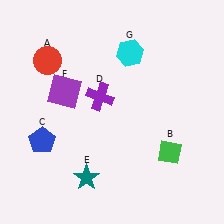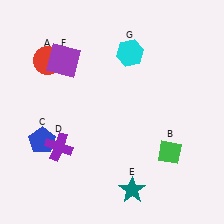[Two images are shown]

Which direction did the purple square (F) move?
The purple square (F) moved up.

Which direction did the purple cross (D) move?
The purple cross (D) moved down.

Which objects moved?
The objects that moved are: the purple cross (D), the teal star (E), the purple square (F).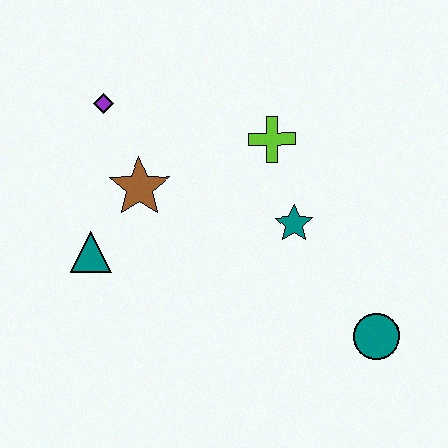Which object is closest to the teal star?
The lime cross is closest to the teal star.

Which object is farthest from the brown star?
The teal circle is farthest from the brown star.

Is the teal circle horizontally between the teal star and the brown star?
No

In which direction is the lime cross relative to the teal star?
The lime cross is above the teal star.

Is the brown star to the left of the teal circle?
Yes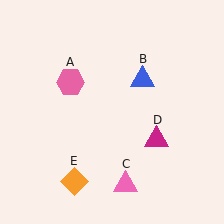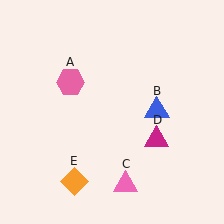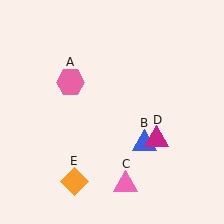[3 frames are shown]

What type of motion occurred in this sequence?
The blue triangle (object B) rotated clockwise around the center of the scene.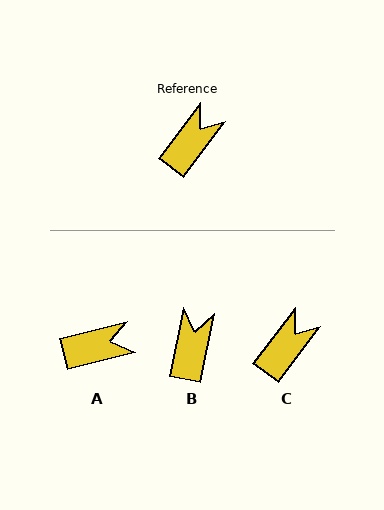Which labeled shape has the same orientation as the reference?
C.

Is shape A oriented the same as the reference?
No, it is off by about 39 degrees.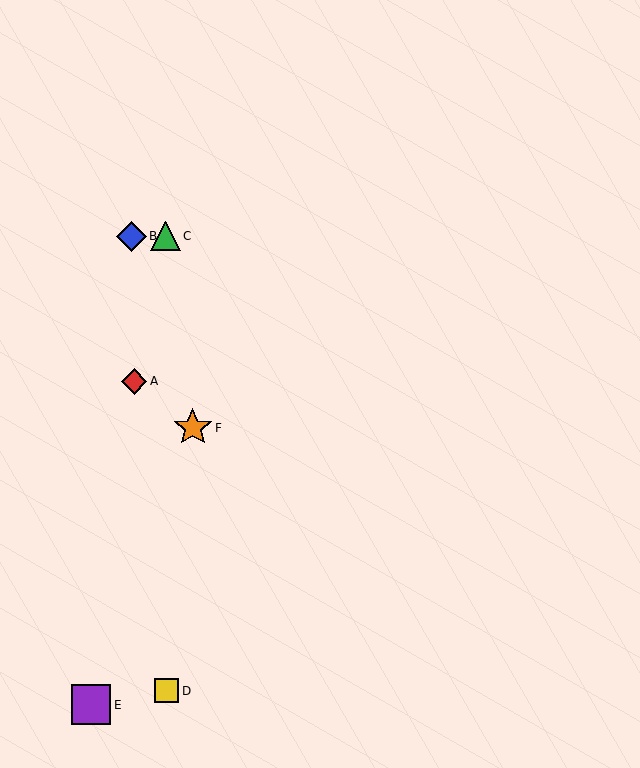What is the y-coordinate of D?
Object D is at y≈691.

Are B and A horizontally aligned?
No, B is at y≈236 and A is at y≈381.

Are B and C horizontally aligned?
Yes, both are at y≈236.